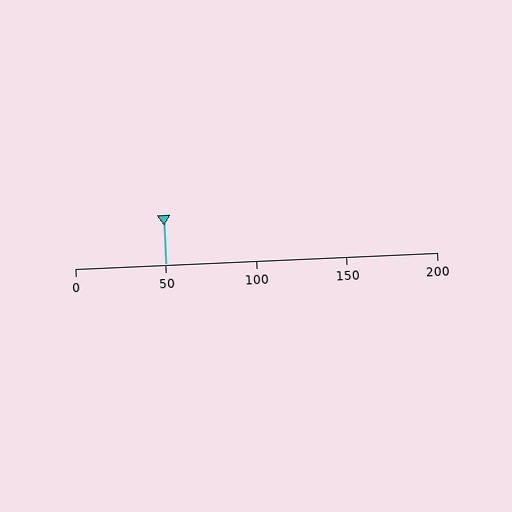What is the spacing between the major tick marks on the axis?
The major ticks are spaced 50 apart.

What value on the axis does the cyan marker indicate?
The marker indicates approximately 50.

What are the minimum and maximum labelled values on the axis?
The axis runs from 0 to 200.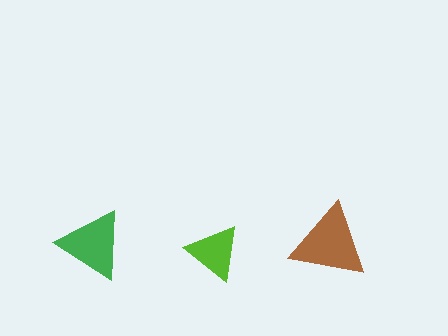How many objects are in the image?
There are 3 objects in the image.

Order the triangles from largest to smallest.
the brown one, the green one, the lime one.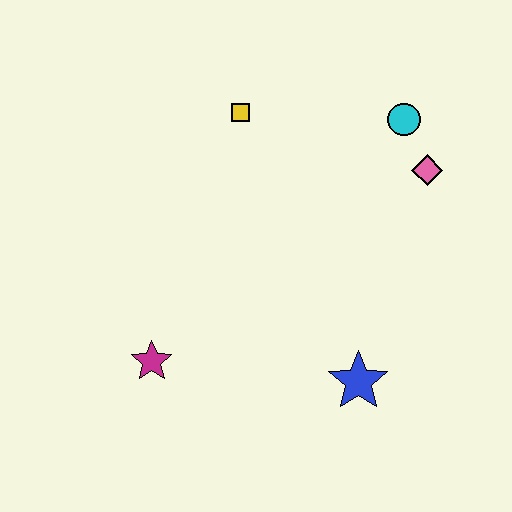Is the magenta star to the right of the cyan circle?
No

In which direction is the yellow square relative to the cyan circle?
The yellow square is to the left of the cyan circle.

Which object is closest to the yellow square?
The cyan circle is closest to the yellow square.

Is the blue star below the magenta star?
Yes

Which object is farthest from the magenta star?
The cyan circle is farthest from the magenta star.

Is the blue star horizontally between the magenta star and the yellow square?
No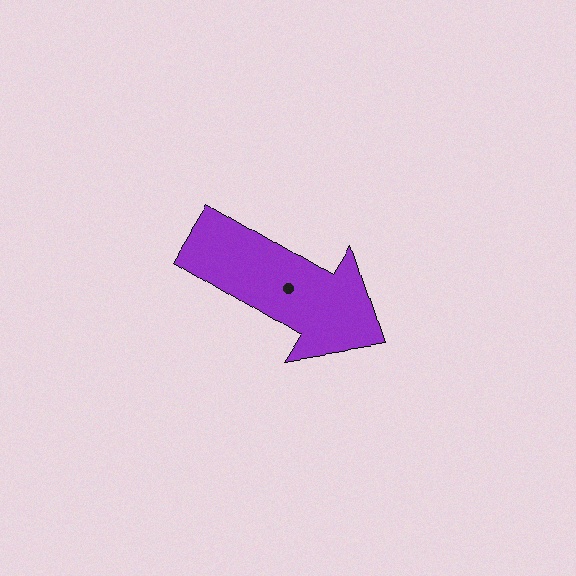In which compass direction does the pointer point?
Southeast.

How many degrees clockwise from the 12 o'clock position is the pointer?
Approximately 121 degrees.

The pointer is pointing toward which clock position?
Roughly 4 o'clock.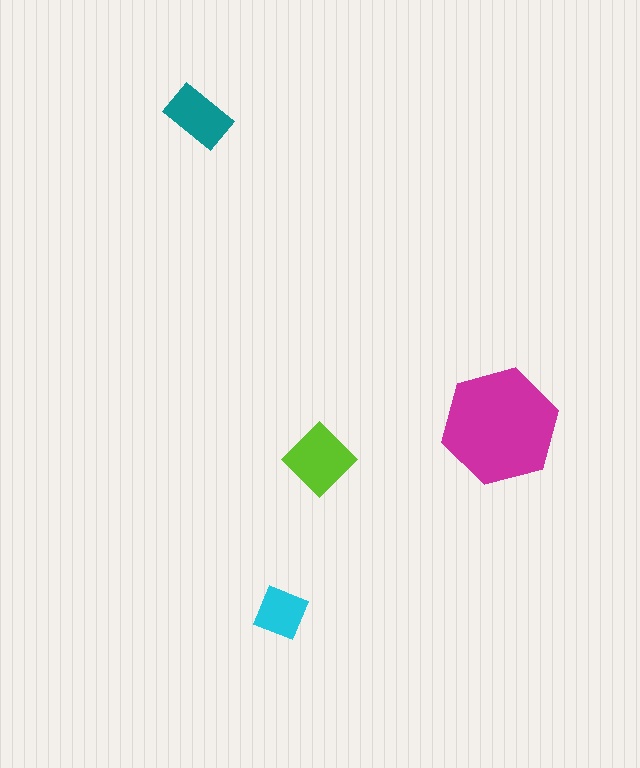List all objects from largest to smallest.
The magenta hexagon, the lime diamond, the teal rectangle, the cyan square.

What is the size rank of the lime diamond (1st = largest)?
2nd.